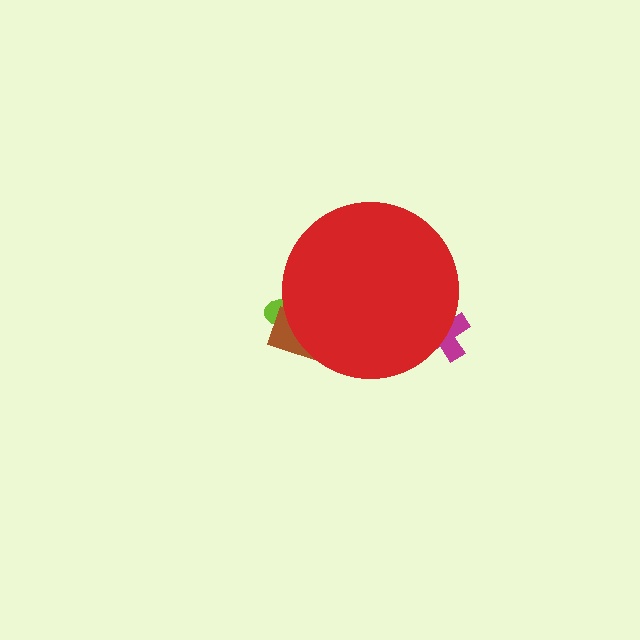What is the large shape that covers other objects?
A red circle.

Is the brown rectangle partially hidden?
Yes, the brown rectangle is partially hidden behind the red circle.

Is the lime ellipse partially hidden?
Yes, the lime ellipse is partially hidden behind the red circle.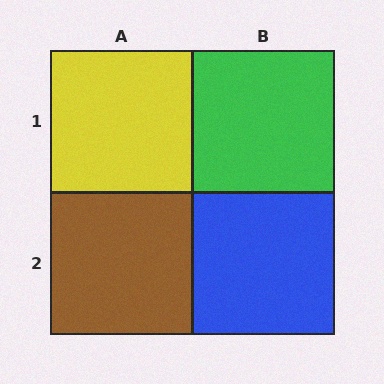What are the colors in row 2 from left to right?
Brown, blue.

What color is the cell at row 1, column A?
Yellow.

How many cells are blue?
1 cell is blue.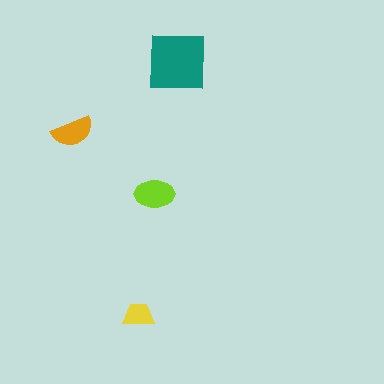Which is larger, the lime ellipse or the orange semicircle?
The lime ellipse.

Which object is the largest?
The teal square.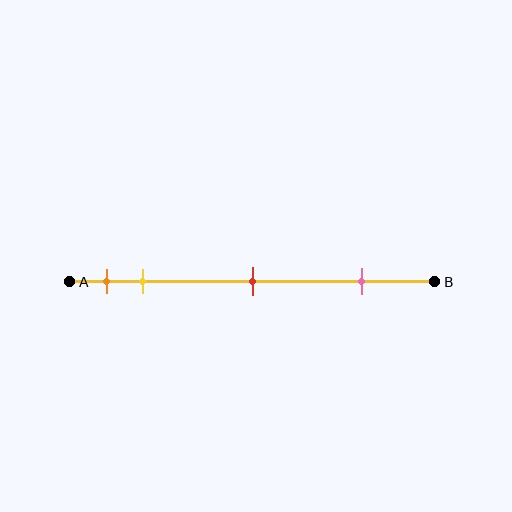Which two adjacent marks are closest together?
The orange and yellow marks are the closest adjacent pair.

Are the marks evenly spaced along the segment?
No, the marks are not evenly spaced.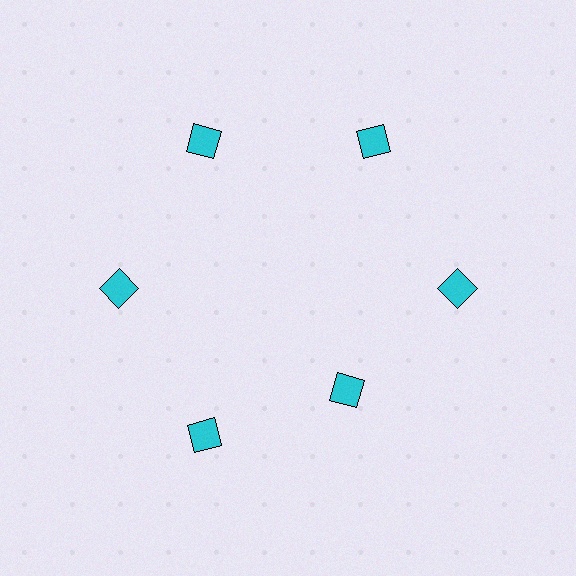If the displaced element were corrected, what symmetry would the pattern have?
It would have 6-fold rotational symmetry — the pattern would map onto itself every 60 degrees.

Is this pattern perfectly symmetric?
No. The 6 cyan diamonds are arranged in a ring, but one element near the 5 o'clock position is pulled inward toward the center, breaking the 6-fold rotational symmetry.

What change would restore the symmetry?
The symmetry would be restored by moving it outward, back onto the ring so that all 6 diamonds sit at equal angles and equal distance from the center.